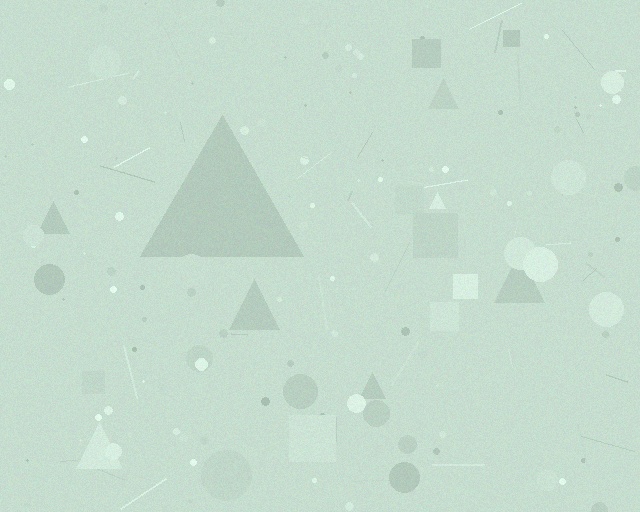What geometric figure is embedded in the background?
A triangle is embedded in the background.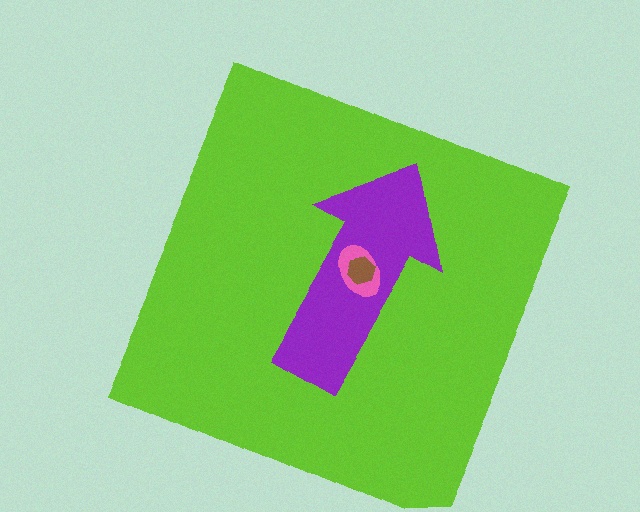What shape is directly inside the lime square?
The purple arrow.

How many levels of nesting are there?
4.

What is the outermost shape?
The lime square.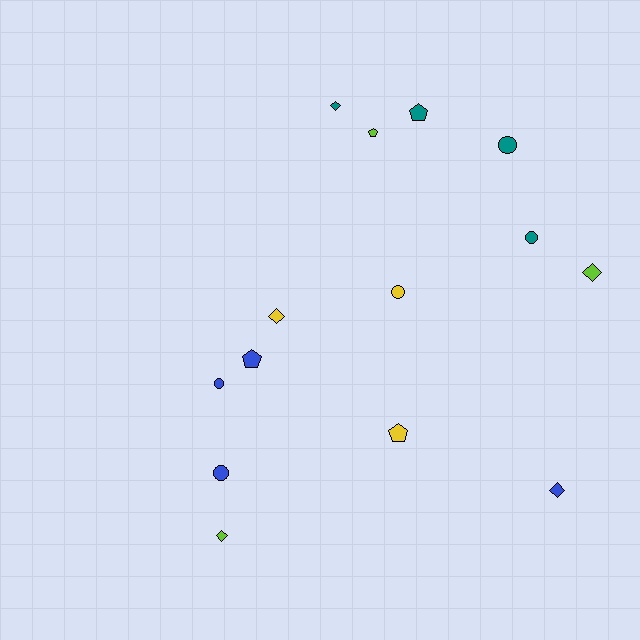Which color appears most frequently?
Teal, with 4 objects.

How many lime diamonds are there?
There are 2 lime diamonds.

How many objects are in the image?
There are 14 objects.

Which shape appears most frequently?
Circle, with 5 objects.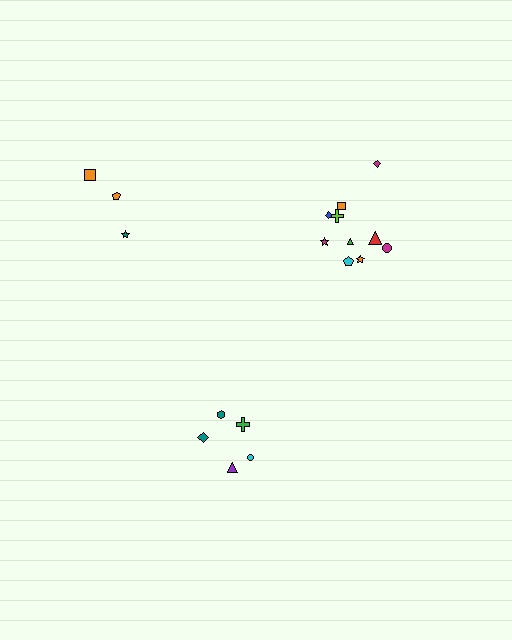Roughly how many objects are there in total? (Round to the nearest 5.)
Roughly 20 objects in total.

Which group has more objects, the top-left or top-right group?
The top-right group.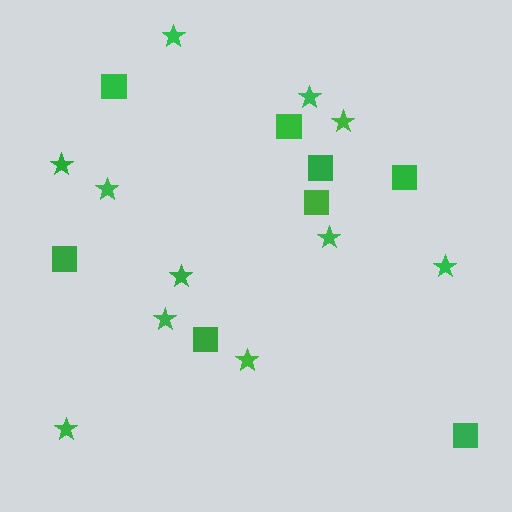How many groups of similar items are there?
There are 2 groups: one group of squares (8) and one group of stars (11).